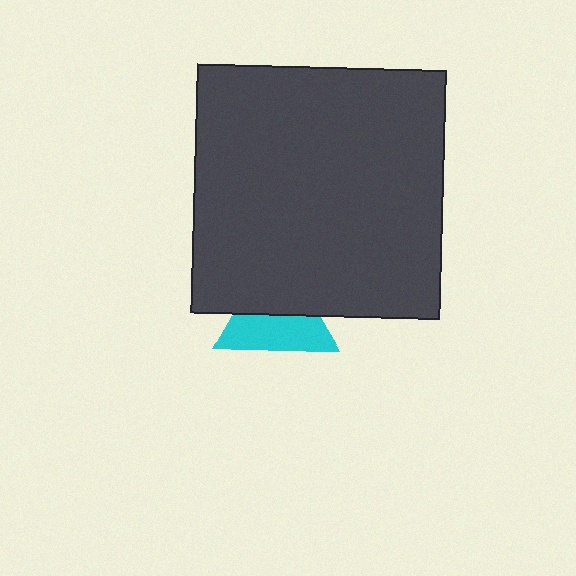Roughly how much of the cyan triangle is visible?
About half of it is visible (roughly 54%).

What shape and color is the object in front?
The object in front is a dark gray square.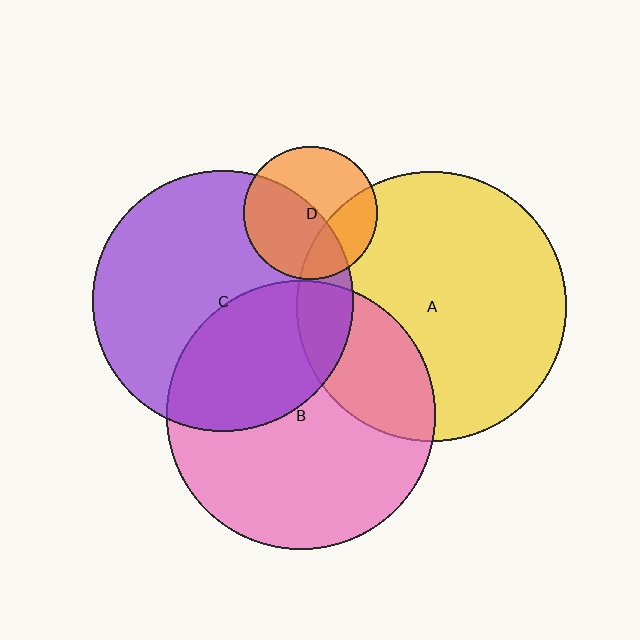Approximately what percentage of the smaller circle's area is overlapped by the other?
Approximately 40%.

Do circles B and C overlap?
Yes.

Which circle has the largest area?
Circle A (yellow).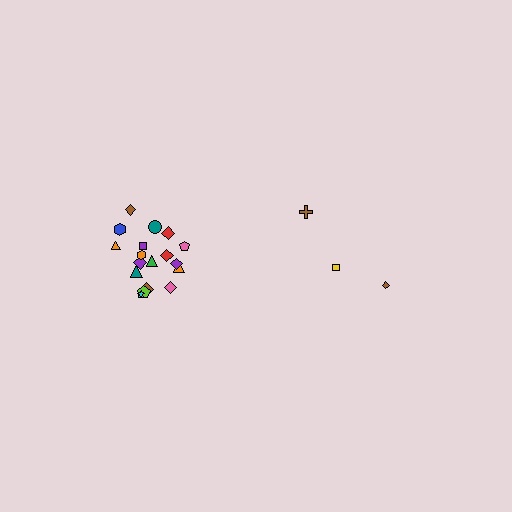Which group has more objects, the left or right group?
The left group.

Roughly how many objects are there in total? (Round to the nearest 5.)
Roughly 20 objects in total.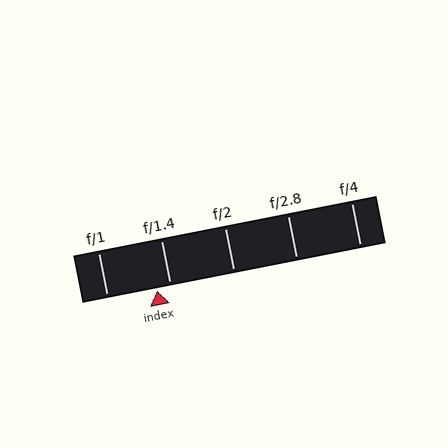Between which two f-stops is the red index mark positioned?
The index mark is between f/1 and f/1.4.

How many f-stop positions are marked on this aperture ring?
There are 5 f-stop positions marked.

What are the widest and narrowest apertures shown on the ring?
The widest aperture shown is f/1 and the narrowest is f/4.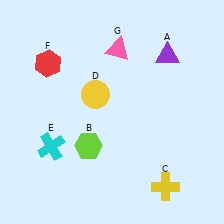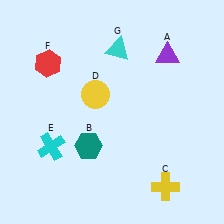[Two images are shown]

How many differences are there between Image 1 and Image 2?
There are 2 differences between the two images.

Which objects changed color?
B changed from lime to teal. G changed from pink to cyan.